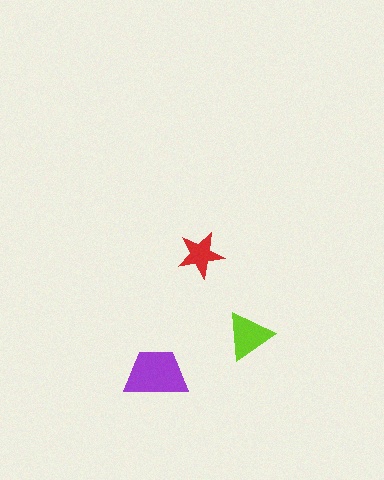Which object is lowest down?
The purple trapezoid is bottommost.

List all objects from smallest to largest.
The red star, the lime triangle, the purple trapezoid.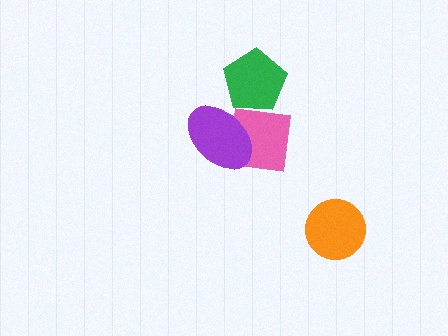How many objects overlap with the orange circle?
0 objects overlap with the orange circle.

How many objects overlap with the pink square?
1 object overlaps with the pink square.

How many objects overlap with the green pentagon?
0 objects overlap with the green pentagon.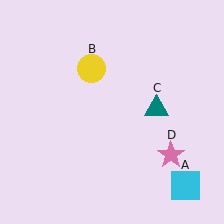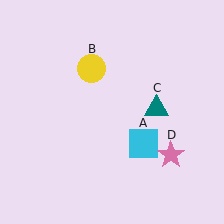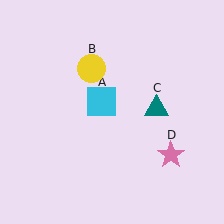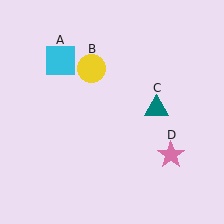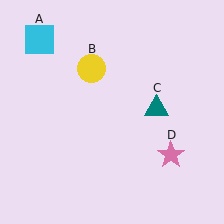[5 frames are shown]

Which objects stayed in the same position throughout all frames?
Yellow circle (object B) and teal triangle (object C) and pink star (object D) remained stationary.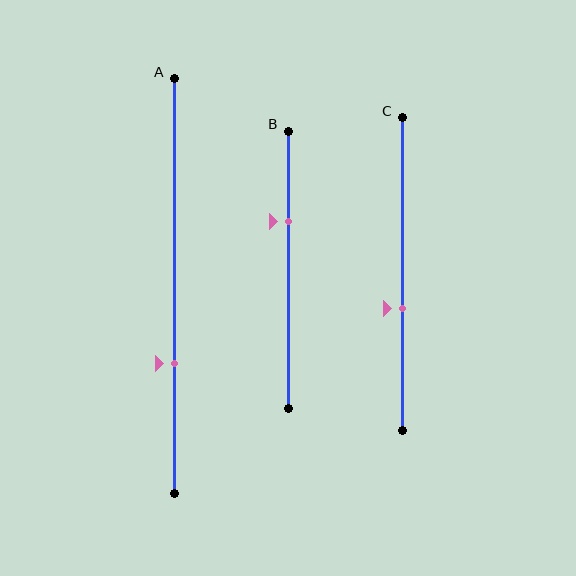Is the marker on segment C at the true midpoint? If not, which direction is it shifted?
No, the marker on segment C is shifted downward by about 11% of the segment length.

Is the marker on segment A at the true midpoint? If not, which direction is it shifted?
No, the marker on segment A is shifted downward by about 19% of the segment length.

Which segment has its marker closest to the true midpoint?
Segment C has its marker closest to the true midpoint.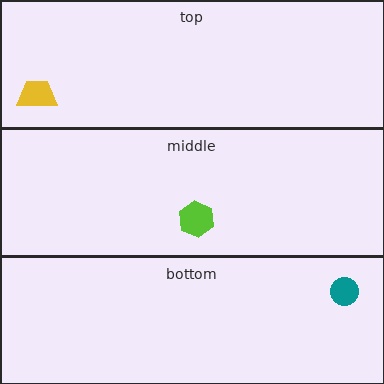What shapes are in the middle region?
The lime hexagon.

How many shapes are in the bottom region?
1.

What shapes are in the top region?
The yellow trapezoid.